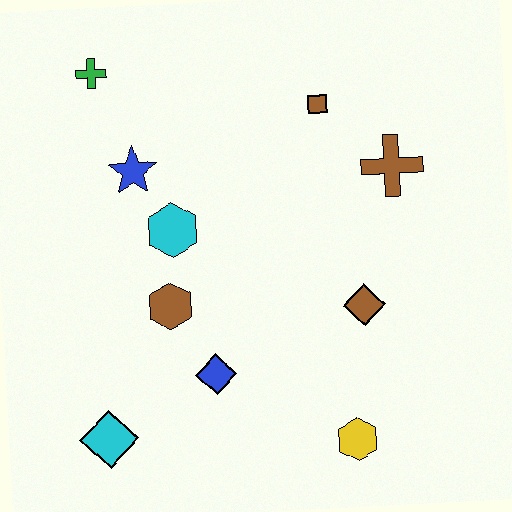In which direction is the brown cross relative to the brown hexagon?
The brown cross is to the right of the brown hexagon.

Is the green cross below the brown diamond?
No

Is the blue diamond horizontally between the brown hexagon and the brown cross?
Yes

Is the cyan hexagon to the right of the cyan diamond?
Yes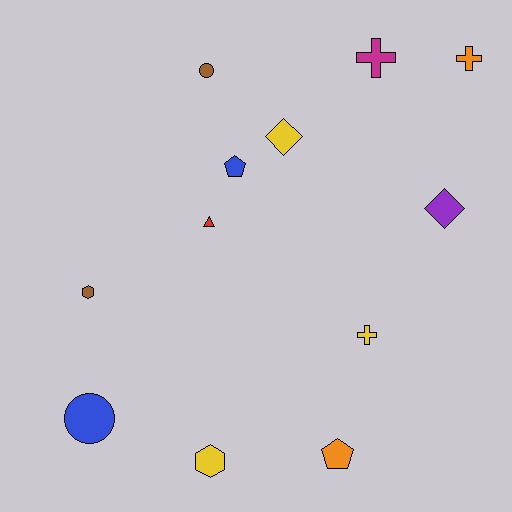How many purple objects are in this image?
There is 1 purple object.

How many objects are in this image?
There are 12 objects.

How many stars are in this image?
There are no stars.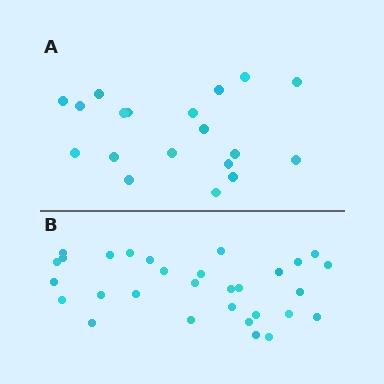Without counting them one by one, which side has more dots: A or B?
Region B (the bottom region) has more dots.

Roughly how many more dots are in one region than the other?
Region B has roughly 12 or so more dots than region A.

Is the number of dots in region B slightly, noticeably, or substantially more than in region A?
Region B has substantially more. The ratio is roughly 1.6 to 1.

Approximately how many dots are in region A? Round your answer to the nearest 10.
About 20 dots. (The exact count is 19, which rounds to 20.)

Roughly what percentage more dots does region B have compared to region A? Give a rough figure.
About 60% more.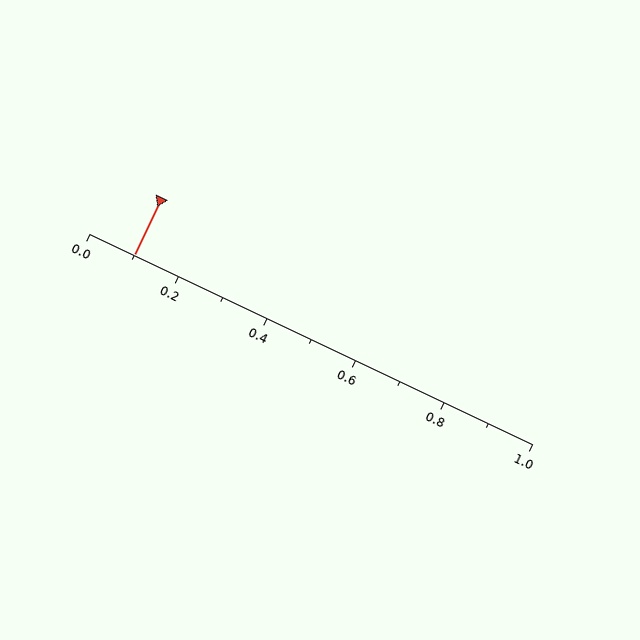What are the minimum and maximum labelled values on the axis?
The axis runs from 0.0 to 1.0.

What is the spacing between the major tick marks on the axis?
The major ticks are spaced 0.2 apart.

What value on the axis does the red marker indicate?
The marker indicates approximately 0.1.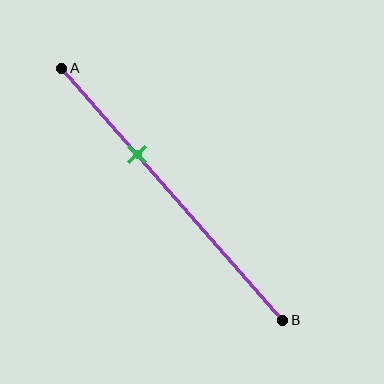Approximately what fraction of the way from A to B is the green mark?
The green mark is approximately 35% of the way from A to B.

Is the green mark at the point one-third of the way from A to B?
Yes, the mark is approximately at the one-third point.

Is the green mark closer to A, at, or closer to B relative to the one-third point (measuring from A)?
The green mark is approximately at the one-third point of segment AB.